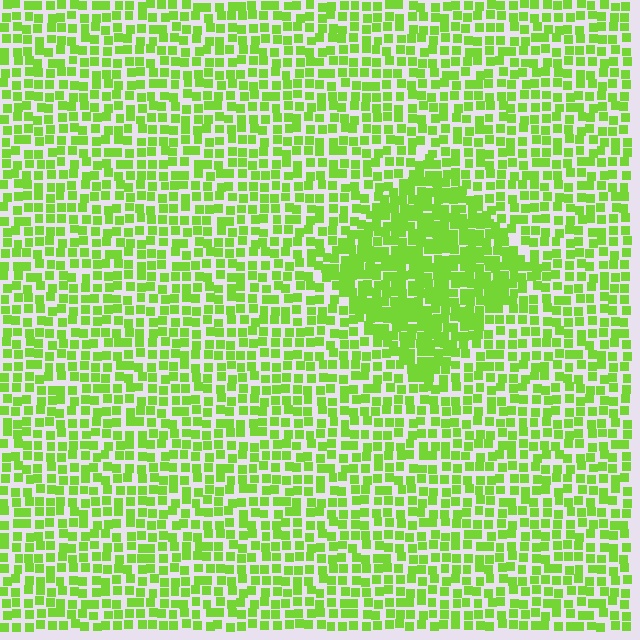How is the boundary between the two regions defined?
The boundary is defined by a change in element density (approximately 1.8x ratio). All elements are the same color, size, and shape.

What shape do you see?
I see a diamond.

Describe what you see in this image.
The image contains small lime elements arranged at two different densities. A diamond-shaped region is visible where the elements are more densely packed than the surrounding area.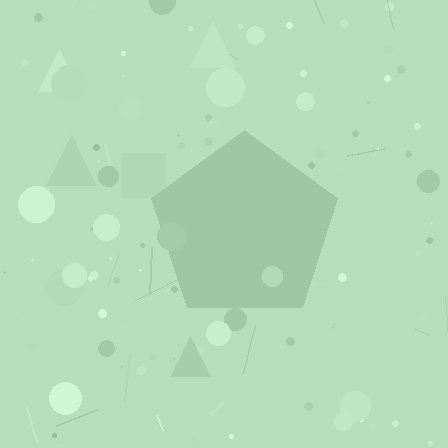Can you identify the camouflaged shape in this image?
The camouflaged shape is a pentagon.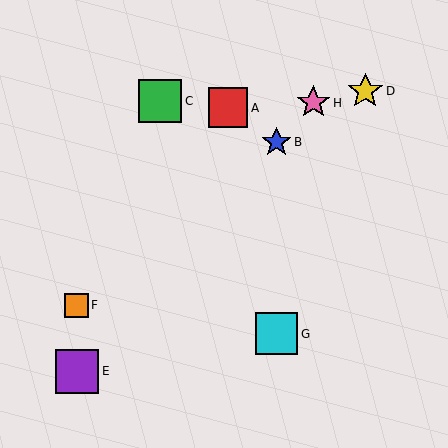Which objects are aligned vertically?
Objects B, G are aligned vertically.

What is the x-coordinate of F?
Object F is at x≈76.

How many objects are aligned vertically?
2 objects (B, G) are aligned vertically.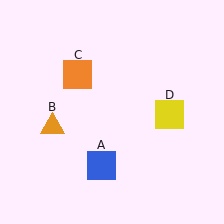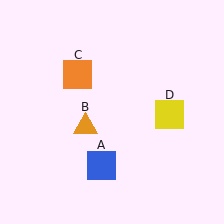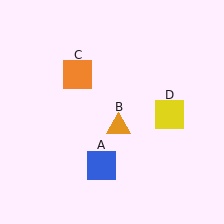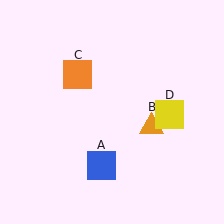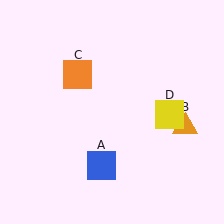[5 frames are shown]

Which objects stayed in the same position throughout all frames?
Blue square (object A) and orange square (object C) and yellow square (object D) remained stationary.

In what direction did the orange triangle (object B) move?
The orange triangle (object B) moved right.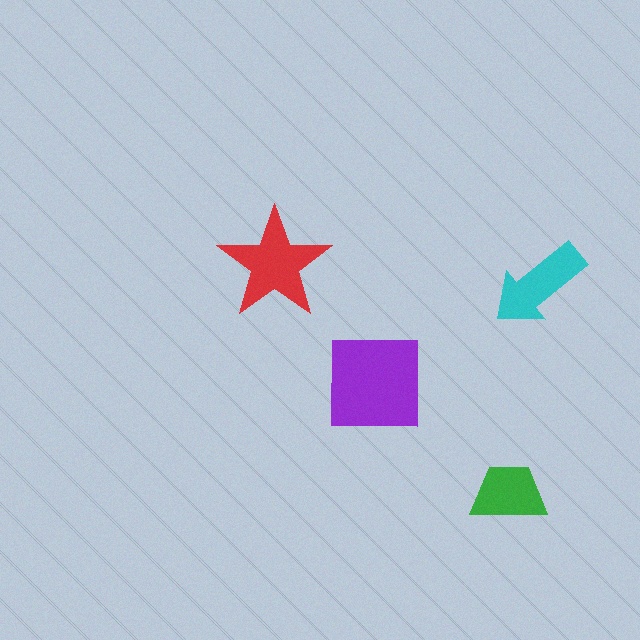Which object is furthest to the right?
The cyan arrow is rightmost.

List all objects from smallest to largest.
The green trapezoid, the cyan arrow, the red star, the purple square.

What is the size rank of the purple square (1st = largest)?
1st.